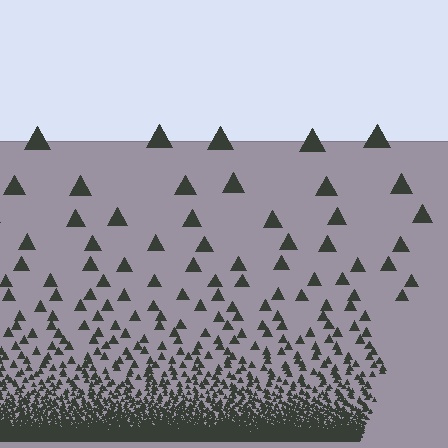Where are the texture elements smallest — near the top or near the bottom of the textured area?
Near the bottom.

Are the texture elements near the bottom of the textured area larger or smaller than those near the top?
Smaller. The gradient is inverted — elements near the bottom are smaller and denser.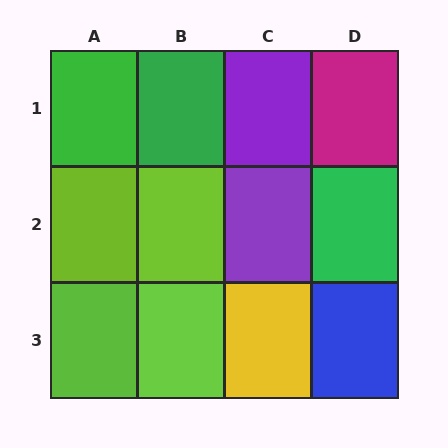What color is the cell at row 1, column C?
Purple.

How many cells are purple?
2 cells are purple.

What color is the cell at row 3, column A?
Lime.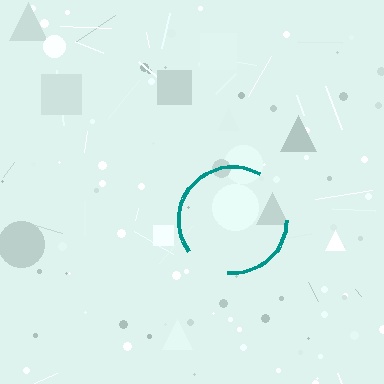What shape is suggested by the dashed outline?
The dashed outline suggests a circle.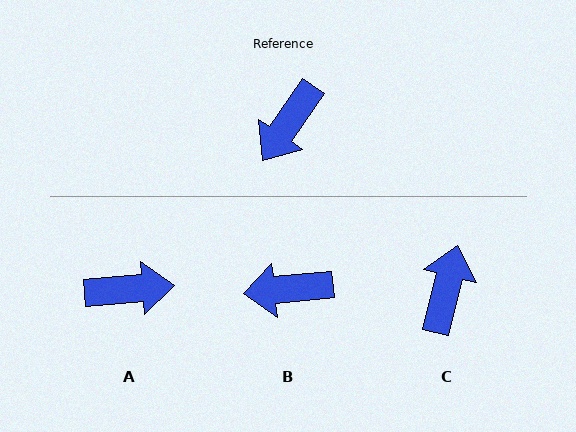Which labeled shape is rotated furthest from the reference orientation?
C, about 160 degrees away.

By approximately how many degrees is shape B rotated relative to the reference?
Approximately 50 degrees clockwise.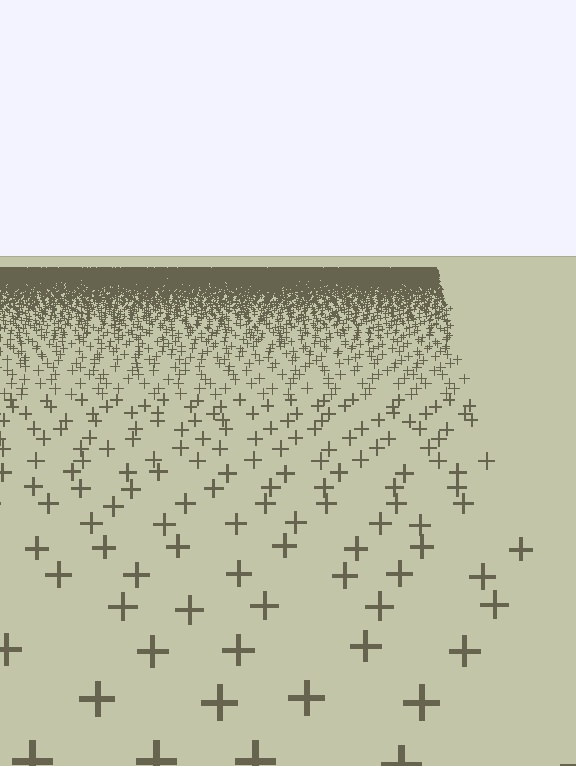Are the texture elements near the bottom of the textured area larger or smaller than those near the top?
Larger. Near the bottom, elements are closer to the viewer and appear at a bigger on-screen size.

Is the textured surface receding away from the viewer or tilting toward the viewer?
The surface is receding away from the viewer. Texture elements get smaller and denser toward the top.